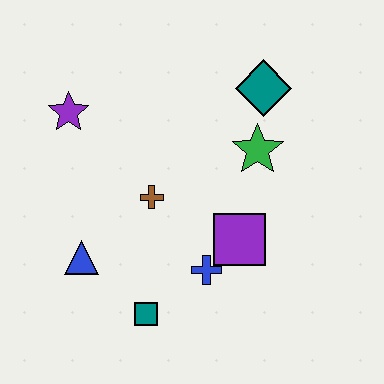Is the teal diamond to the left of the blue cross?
No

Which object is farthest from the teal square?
The teal diamond is farthest from the teal square.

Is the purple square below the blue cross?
No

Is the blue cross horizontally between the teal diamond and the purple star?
Yes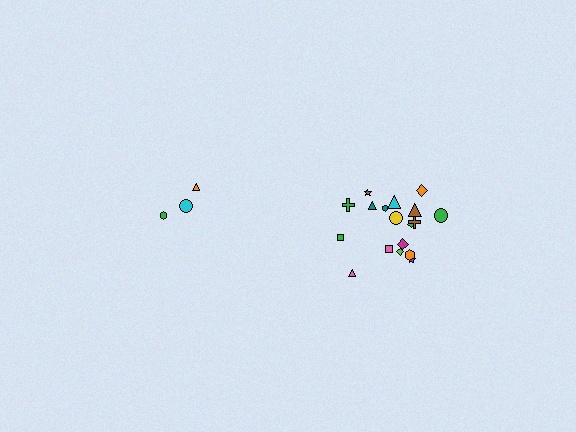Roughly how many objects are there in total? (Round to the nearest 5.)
Roughly 20 objects in total.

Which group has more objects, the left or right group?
The right group.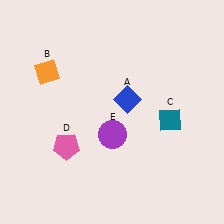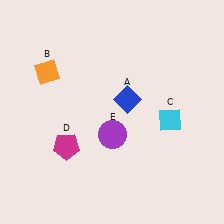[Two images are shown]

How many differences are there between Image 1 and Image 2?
There are 2 differences between the two images.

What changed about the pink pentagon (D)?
In Image 1, D is pink. In Image 2, it changed to magenta.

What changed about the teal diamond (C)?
In Image 1, C is teal. In Image 2, it changed to cyan.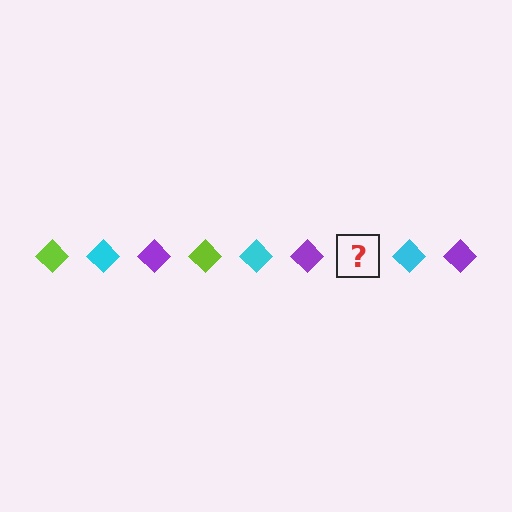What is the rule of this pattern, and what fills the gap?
The rule is that the pattern cycles through lime, cyan, purple diamonds. The gap should be filled with a lime diamond.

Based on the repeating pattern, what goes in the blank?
The blank should be a lime diamond.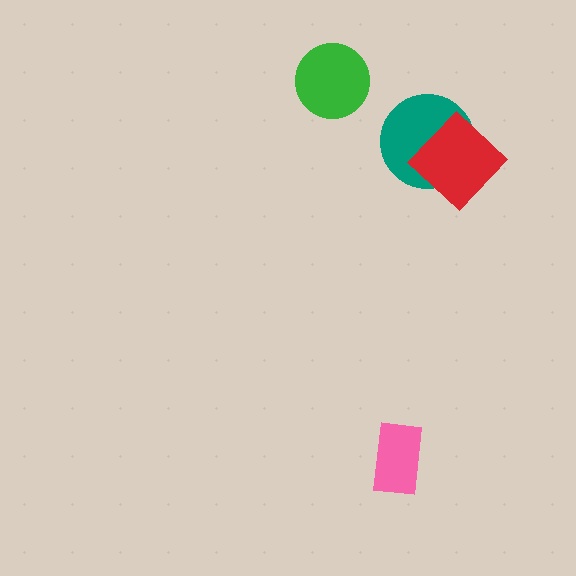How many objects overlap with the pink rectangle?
0 objects overlap with the pink rectangle.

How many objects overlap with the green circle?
0 objects overlap with the green circle.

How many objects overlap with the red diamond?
1 object overlaps with the red diamond.